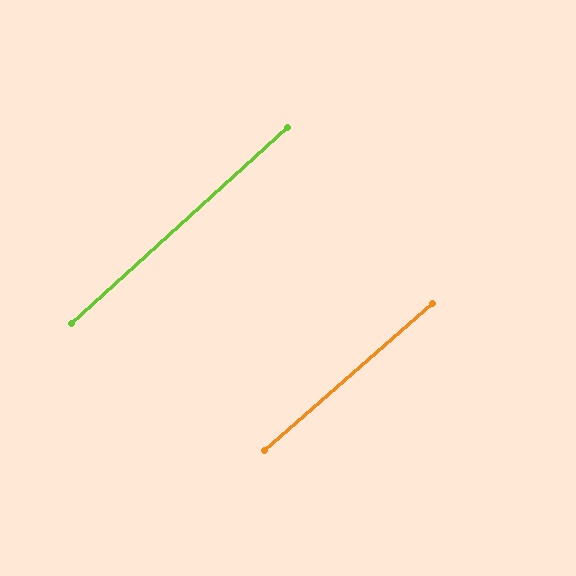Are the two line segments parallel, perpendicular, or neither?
Parallel — their directions differ by only 0.9°.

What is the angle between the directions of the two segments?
Approximately 1 degree.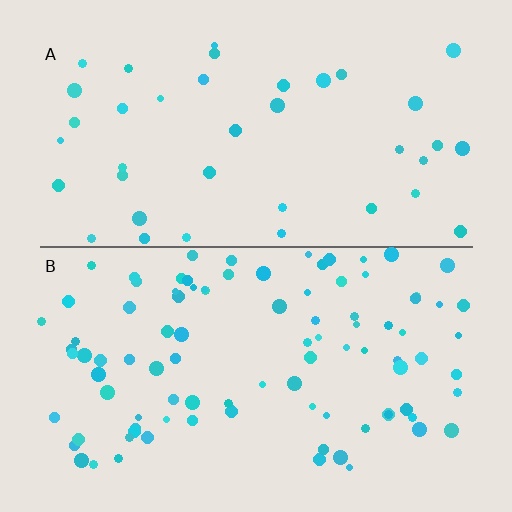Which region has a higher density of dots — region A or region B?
B (the bottom).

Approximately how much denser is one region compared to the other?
Approximately 2.5× — region B over region A.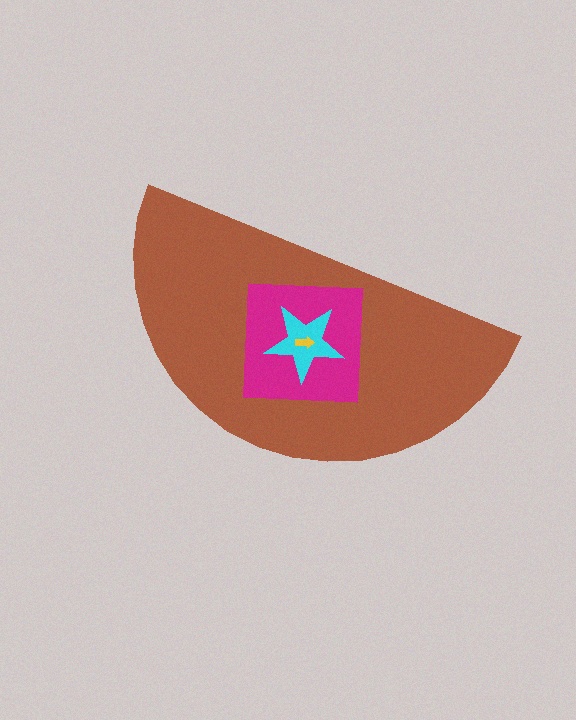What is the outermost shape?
The brown semicircle.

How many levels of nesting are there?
4.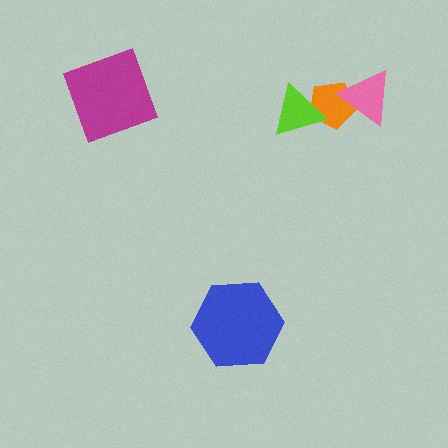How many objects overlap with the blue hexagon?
0 objects overlap with the blue hexagon.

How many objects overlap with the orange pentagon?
2 objects overlap with the orange pentagon.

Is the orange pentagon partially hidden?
Yes, it is partially covered by another shape.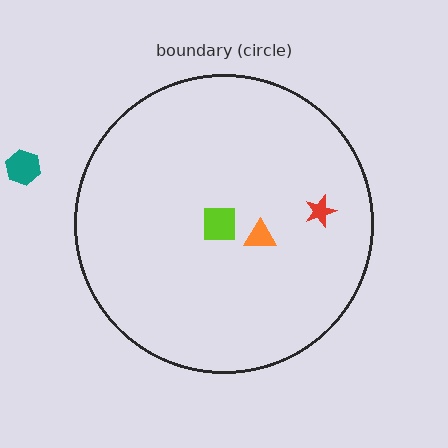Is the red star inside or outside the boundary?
Inside.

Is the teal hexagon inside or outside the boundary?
Outside.